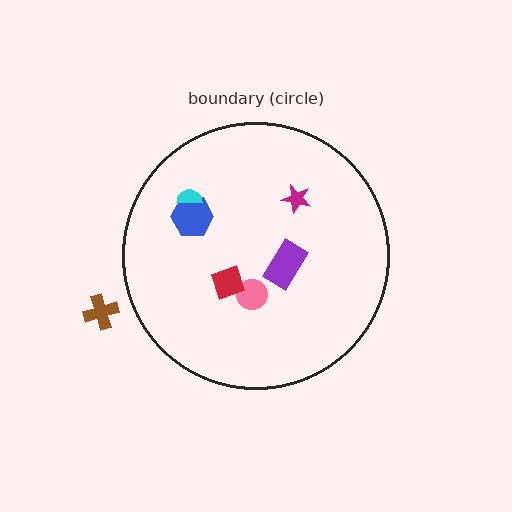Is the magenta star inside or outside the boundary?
Inside.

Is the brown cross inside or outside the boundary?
Outside.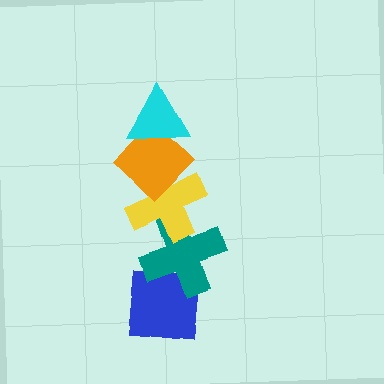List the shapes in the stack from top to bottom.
From top to bottom: the cyan triangle, the orange diamond, the yellow cross, the teal cross, the blue square.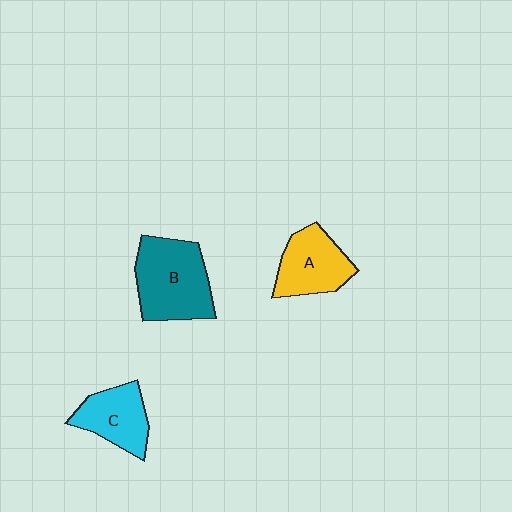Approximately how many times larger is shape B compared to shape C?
Approximately 1.5 times.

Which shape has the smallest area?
Shape C (cyan).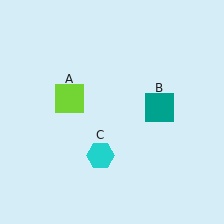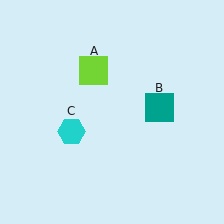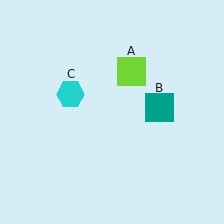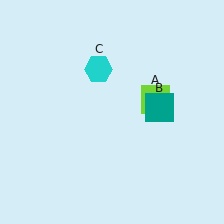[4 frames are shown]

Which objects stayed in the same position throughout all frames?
Teal square (object B) remained stationary.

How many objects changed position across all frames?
2 objects changed position: lime square (object A), cyan hexagon (object C).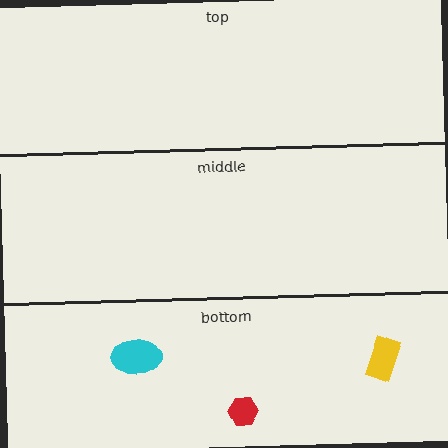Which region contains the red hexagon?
The bottom region.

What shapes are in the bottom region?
The red hexagon, the cyan ellipse, the yellow rectangle.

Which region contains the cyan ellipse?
The bottom region.